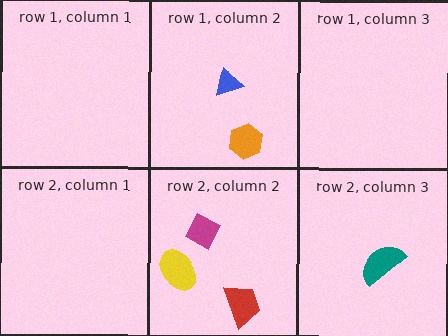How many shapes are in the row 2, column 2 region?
3.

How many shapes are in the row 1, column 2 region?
2.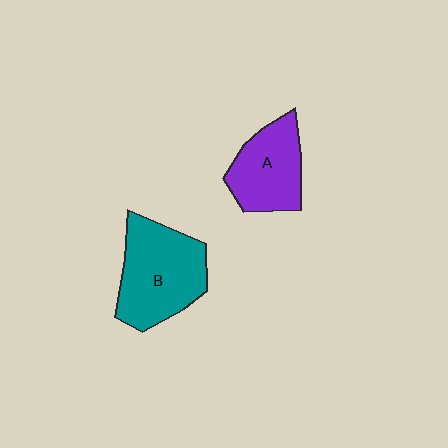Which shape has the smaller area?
Shape A (purple).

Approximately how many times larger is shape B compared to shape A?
Approximately 1.4 times.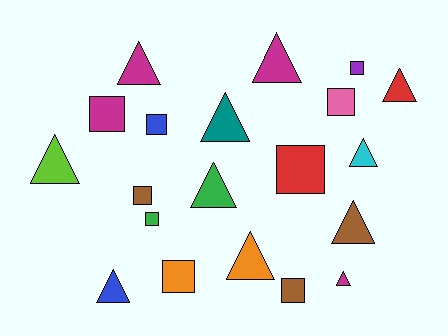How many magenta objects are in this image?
There are 4 magenta objects.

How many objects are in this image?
There are 20 objects.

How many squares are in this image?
There are 9 squares.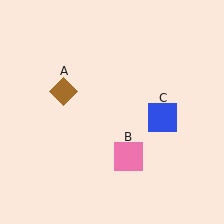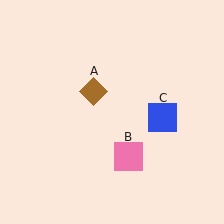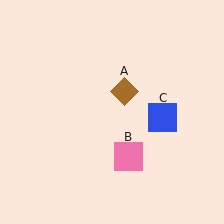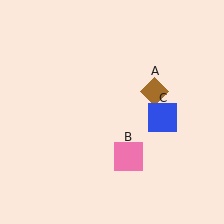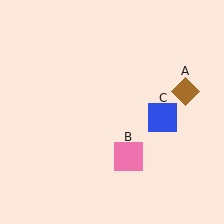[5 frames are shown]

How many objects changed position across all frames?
1 object changed position: brown diamond (object A).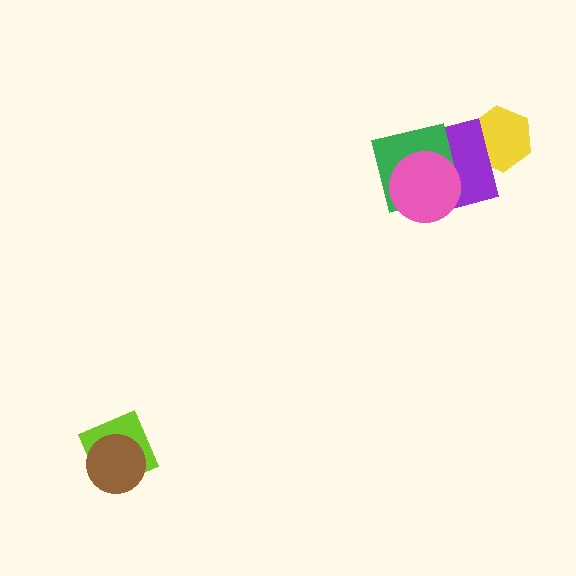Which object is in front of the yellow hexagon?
The purple square is in front of the yellow hexagon.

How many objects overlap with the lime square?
1 object overlaps with the lime square.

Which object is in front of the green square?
The pink circle is in front of the green square.